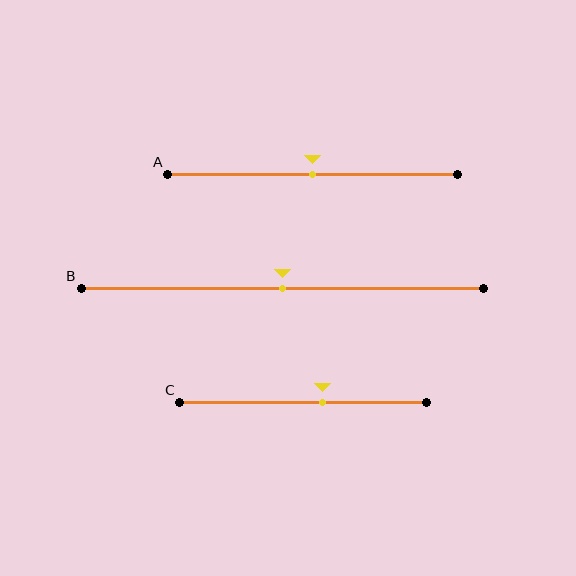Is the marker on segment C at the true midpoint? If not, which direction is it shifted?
No, the marker on segment C is shifted to the right by about 8% of the segment length.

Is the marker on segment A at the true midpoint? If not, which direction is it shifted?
Yes, the marker on segment A is at the true midpoint.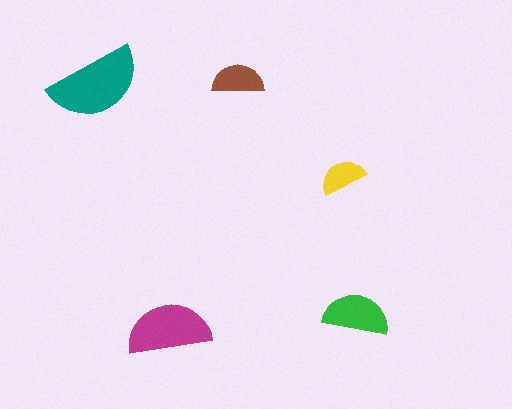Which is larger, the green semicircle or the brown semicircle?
The green one.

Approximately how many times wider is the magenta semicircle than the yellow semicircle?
About 2 times wider.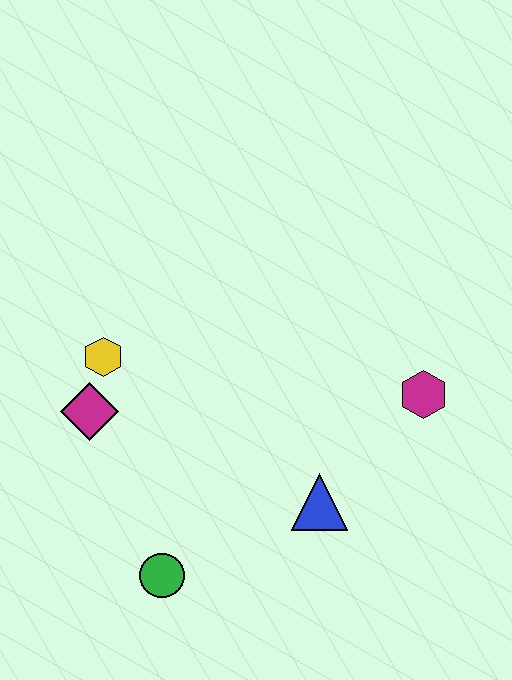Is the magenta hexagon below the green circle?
No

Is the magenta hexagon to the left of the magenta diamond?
No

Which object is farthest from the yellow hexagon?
The magenta hexagon is farthest from the yellow hexagon.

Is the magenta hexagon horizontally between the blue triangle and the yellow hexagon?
No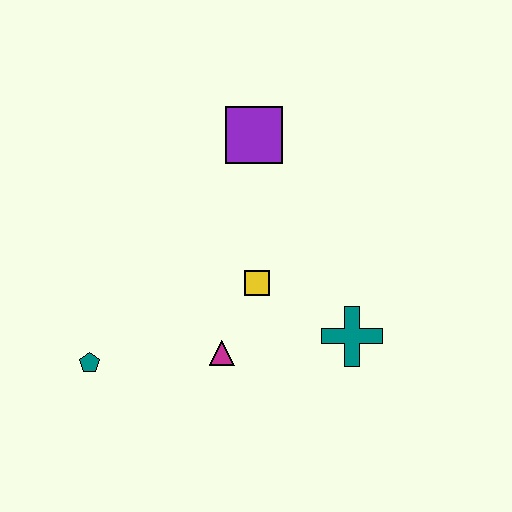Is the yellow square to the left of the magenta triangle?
No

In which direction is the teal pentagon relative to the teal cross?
The teal pentagon is to the left of the teal cross.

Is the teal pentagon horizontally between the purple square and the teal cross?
No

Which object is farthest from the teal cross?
The teal pentagon is farthest from the teal cross.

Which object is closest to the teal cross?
The yellow square is closest to the teal cross.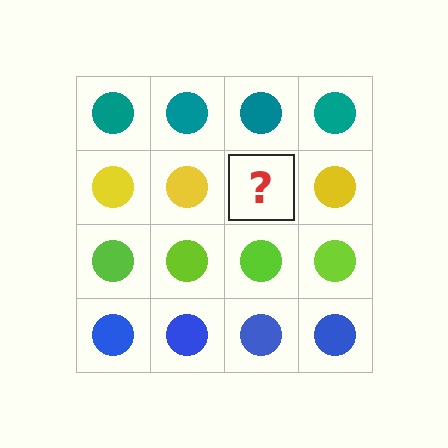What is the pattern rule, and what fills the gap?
The rule is that each row has a consistent color. The gap should be filled with a yellow circle.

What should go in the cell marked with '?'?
The missing cell should contain a yellow circle.